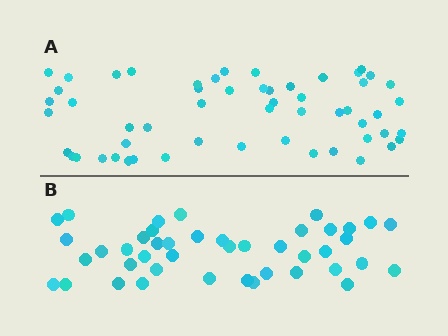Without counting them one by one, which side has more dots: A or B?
Region A (the top region) has more dots.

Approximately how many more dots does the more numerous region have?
Region A has roughly 12 or so more dots than region B.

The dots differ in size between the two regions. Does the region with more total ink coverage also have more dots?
No. Region B has more total ink coverage because its dots are larger, but region A actually contains more individual dots. Total area can be misleading — the number of items is what matters here.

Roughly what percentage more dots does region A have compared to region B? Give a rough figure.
About 30% more.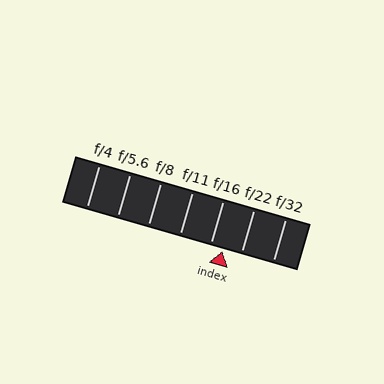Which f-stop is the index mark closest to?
The index mark is closest to f/16.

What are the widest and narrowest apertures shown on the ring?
The widest aperture shown is f/4 and the narrowest is f/32.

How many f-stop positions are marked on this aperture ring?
There are 7 f-stop positions marked.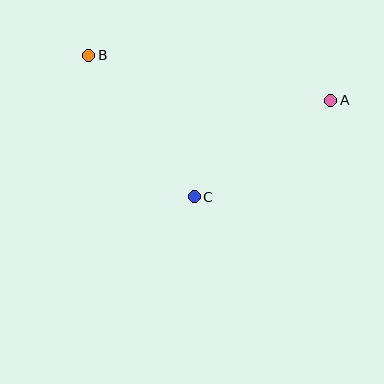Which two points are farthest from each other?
Points A and B are farthest from each other.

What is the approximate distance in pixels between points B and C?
The distance between B and C is approximately 176 pixels.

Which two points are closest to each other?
Points A and C are closest to each other.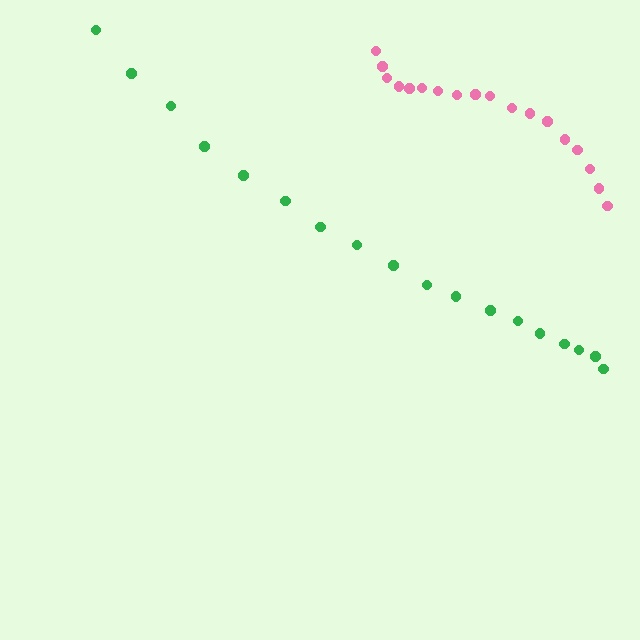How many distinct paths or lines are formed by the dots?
There are 2 distinct paths.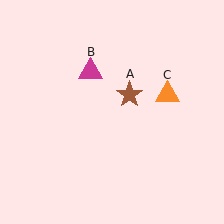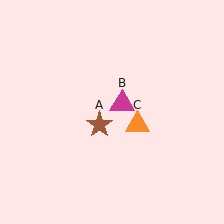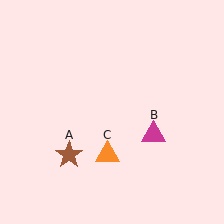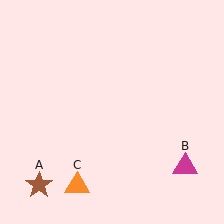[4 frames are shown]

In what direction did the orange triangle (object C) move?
The orange triangle (object C) moved down and to the left.